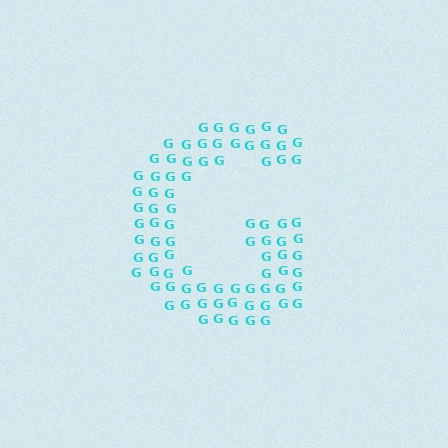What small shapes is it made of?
It is made of small letter G's.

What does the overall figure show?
The overall figure shows the letter G.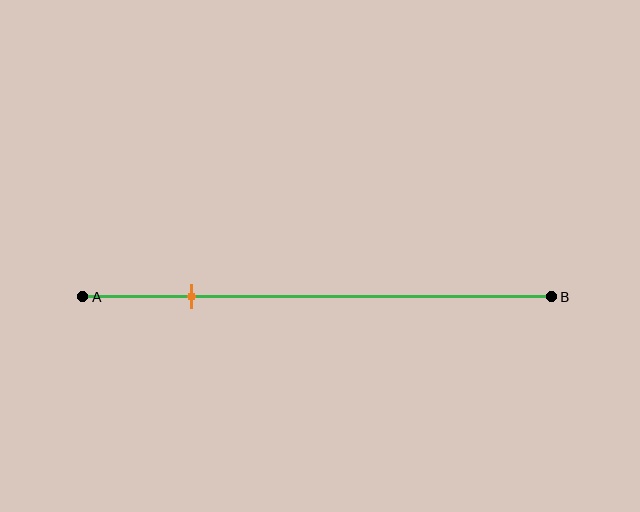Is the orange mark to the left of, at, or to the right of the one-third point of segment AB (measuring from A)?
The orange mark is to the left of the one-third point of segment AB.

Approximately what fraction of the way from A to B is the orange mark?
The orange mark is approximately 25% of the way from A to B.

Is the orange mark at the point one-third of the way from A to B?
No, the mark is at about 25% from A, not at the 33% one-third point.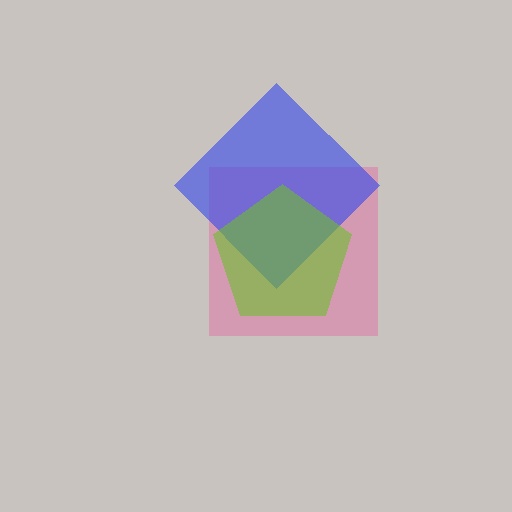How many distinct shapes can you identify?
There are 3 distinct shapes: a pink square, a blue diamond, a lime pentagon.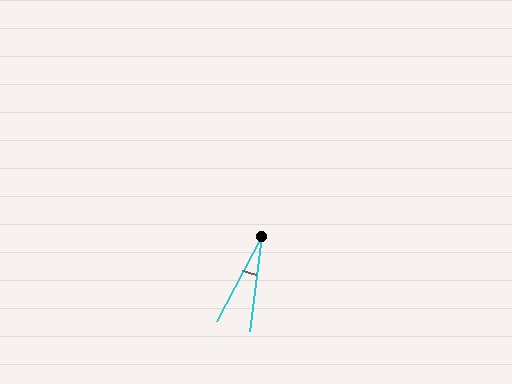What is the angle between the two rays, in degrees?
Approximately 21 degrees.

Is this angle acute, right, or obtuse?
It is acute.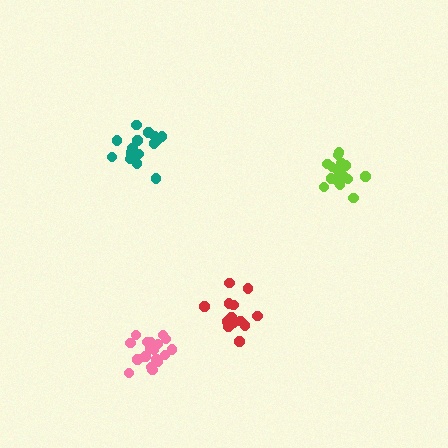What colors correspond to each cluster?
The clusters are colored: pink, lime, teal, red.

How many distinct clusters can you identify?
There are 4 distinct clusters.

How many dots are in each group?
Group 1: 19 dots, Group 2: 19 dots, Group 3: 16 dots, Group 4: 14 dots (68 total).